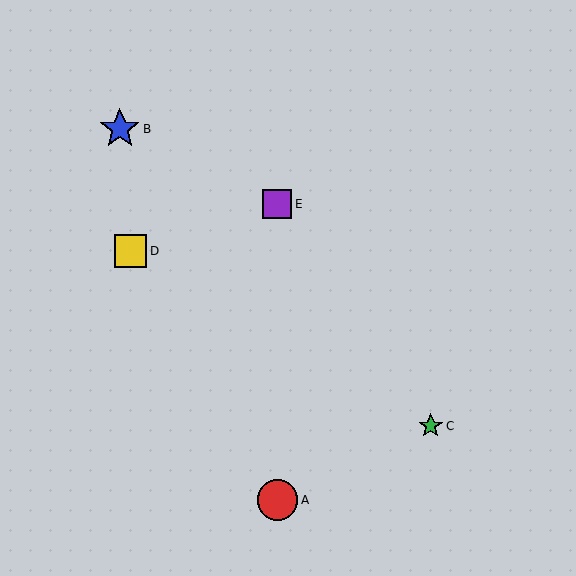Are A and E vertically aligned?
Yes, both are at x≈277.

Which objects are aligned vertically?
Objects A, E are aligned vertically.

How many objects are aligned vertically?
2 objects (A, E) are aligned vertically.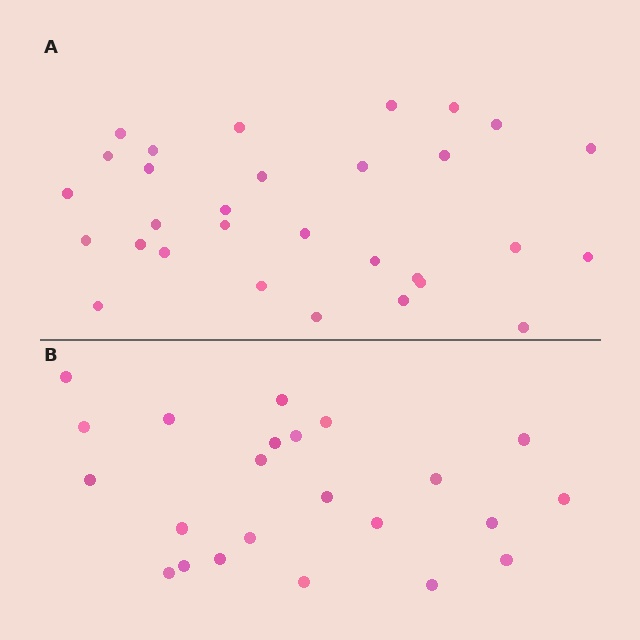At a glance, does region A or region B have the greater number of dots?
Region A (the top region) has more dots.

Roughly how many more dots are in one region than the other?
Region A has roughly 8 or so more dots than region B.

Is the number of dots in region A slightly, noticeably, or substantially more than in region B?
Region A has noticeably more, but not dramatically so. The ratio is roughly 1.3 to 1.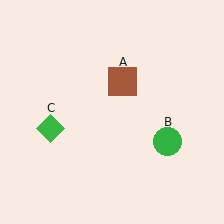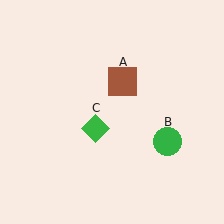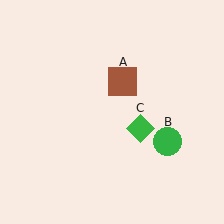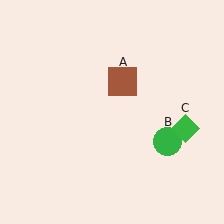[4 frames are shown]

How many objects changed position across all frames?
1 object changed position: green diamond (object C).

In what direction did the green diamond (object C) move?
The green diamond (object C) moved right.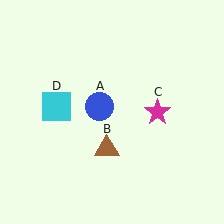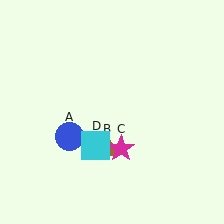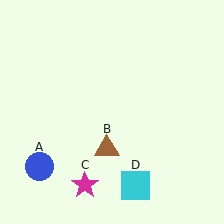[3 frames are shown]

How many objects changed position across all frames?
3 objects changed position: blue circle (object A), magenta star (object C), cyan square (object D).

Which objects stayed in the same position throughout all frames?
Brown triangle (object B) remained stationary.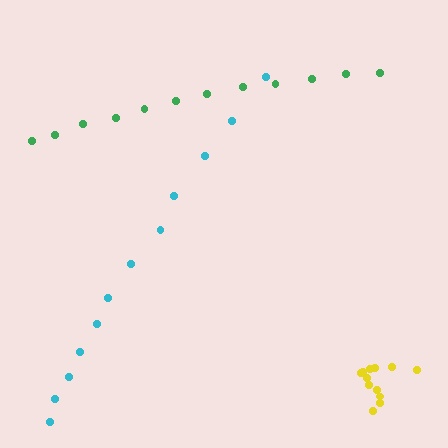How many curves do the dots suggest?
There are 3 distinct paths.